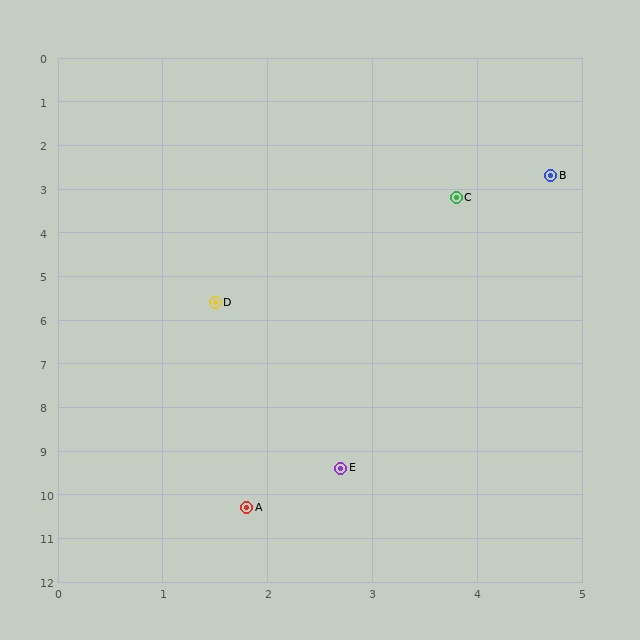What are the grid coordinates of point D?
Point D is at approximately (1.5, 5.6).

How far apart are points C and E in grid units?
Points C and E are about 6.3 grid units apart.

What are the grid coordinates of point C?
Point C is at approximately (3.8, 3.2).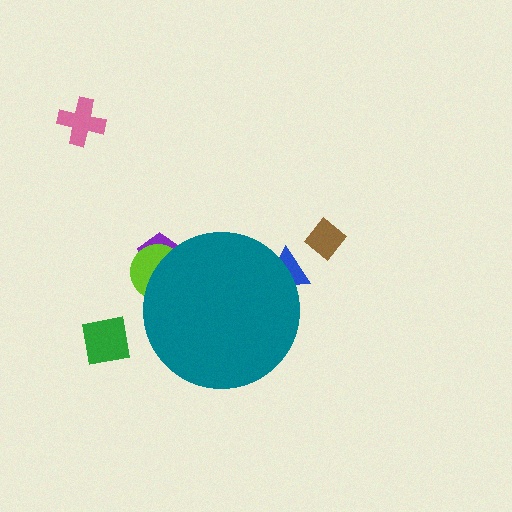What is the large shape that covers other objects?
A teal circle.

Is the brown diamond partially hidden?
No, the brown diamond is fully visible.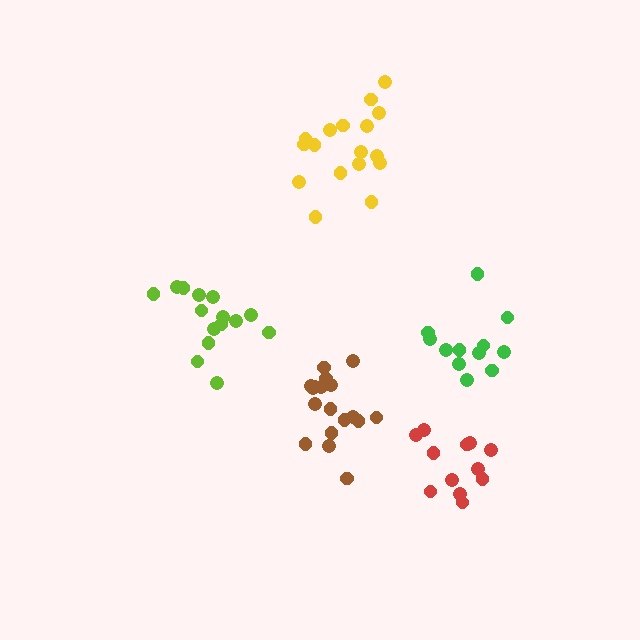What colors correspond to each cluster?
The clusters are colored: brown, red, lime, green, yellow.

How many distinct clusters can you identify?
There are 5 distinct clusters.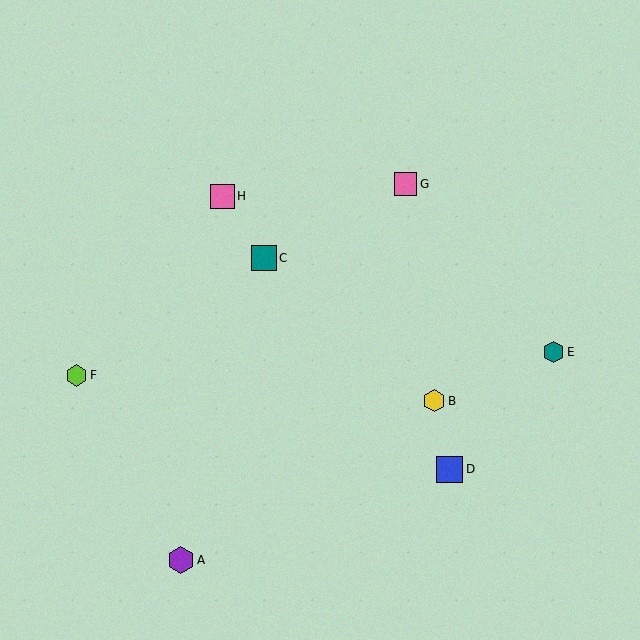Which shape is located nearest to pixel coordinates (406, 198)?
The pink square (labeled G) at (406, 184) is nearest to that location.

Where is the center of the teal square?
The center of the teal square is at (264, 258).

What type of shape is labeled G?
Shape G is a pink square.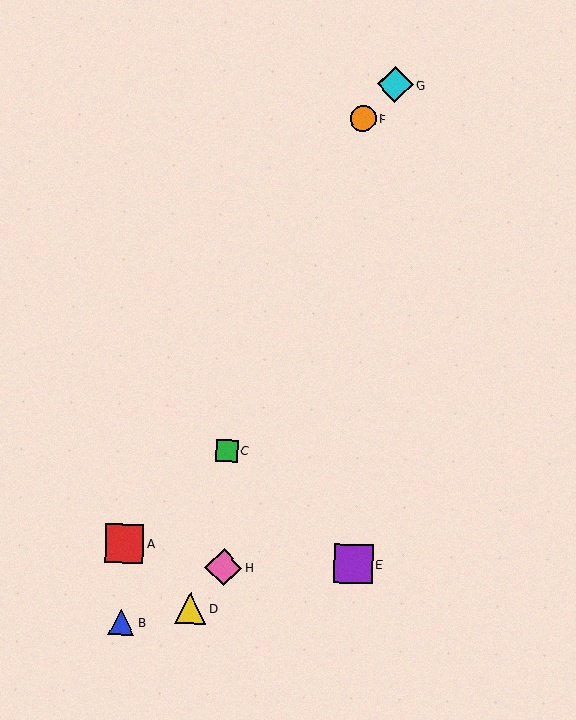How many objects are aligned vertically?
2 objects (C, H) are aligned vertically.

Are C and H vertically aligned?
Yes, both are at x≈227.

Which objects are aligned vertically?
Objects C, H are aligned vertically.